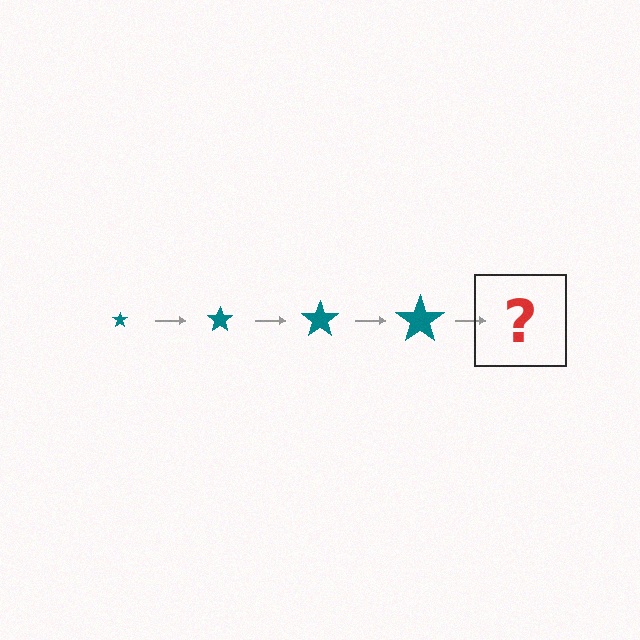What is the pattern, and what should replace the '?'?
The pattern is that the star gets progressively larger each step. The '?' should be a teal star, larger than the previous one.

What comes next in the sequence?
The next element should be a teal star, larger than the previous one.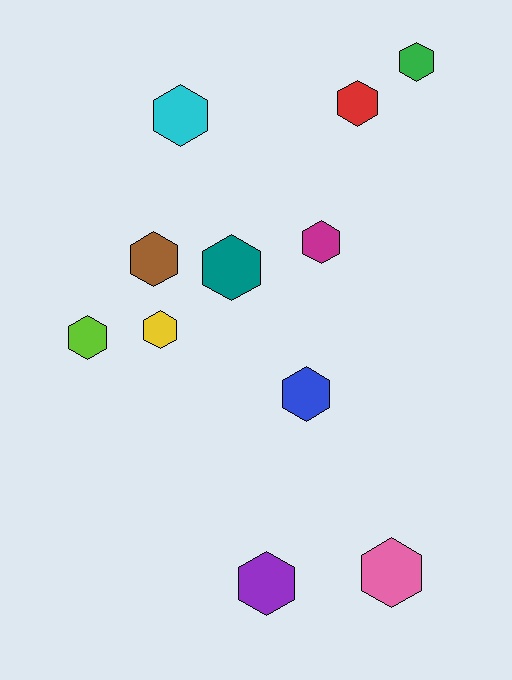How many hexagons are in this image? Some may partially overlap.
There are 11 hexagons.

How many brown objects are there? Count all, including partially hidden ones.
There is 1 brown object.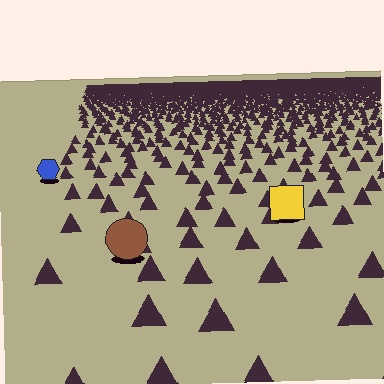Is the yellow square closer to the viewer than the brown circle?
No. The brown circle is closer — you can tell from the texture gradient: the ground texture is coarser near it.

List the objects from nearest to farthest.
From nearest to farthest: the brown circle, the yellow square, the blue hexagon.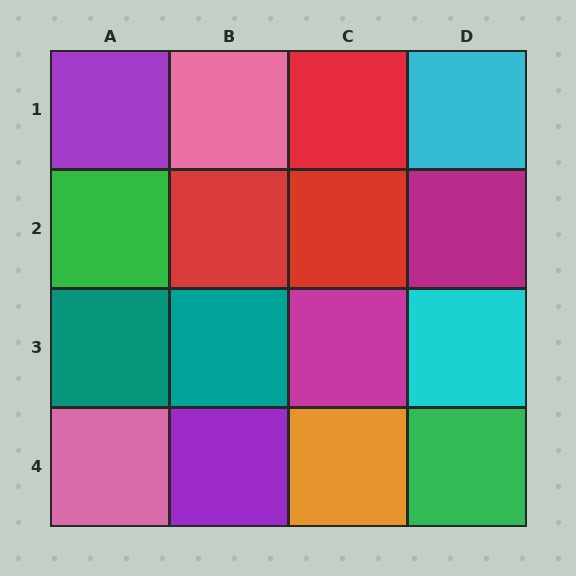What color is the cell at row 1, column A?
Purple.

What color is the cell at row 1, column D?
Cyan.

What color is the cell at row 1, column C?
Red.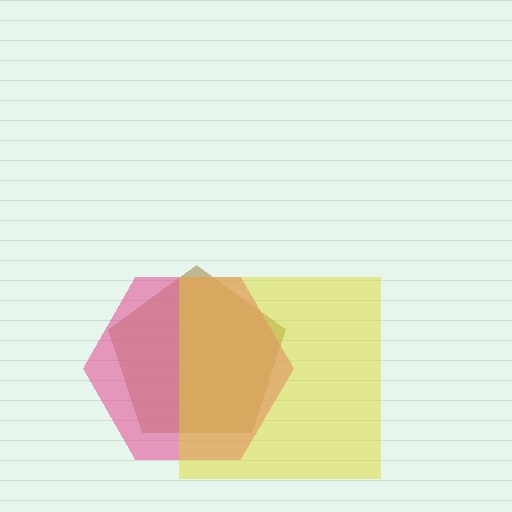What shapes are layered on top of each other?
The layered shapes are: a brown pentagon, a pink hexagon, a yellow square.